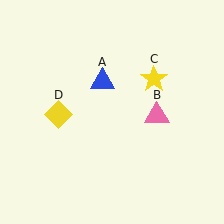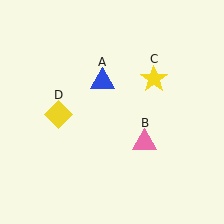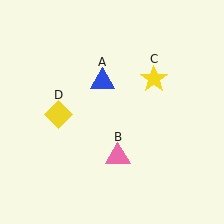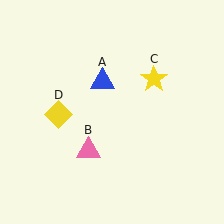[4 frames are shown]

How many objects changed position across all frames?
1 object changed position: pink triangle (object B).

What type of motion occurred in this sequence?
The pink triangle (object B) rotated clockwise around the center of the scene.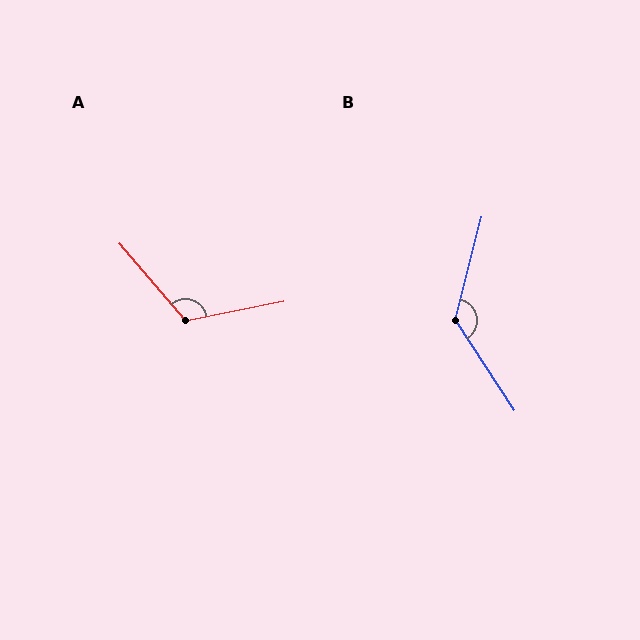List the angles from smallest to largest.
A (120°), B (133°).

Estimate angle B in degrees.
Approximately 133 degrees.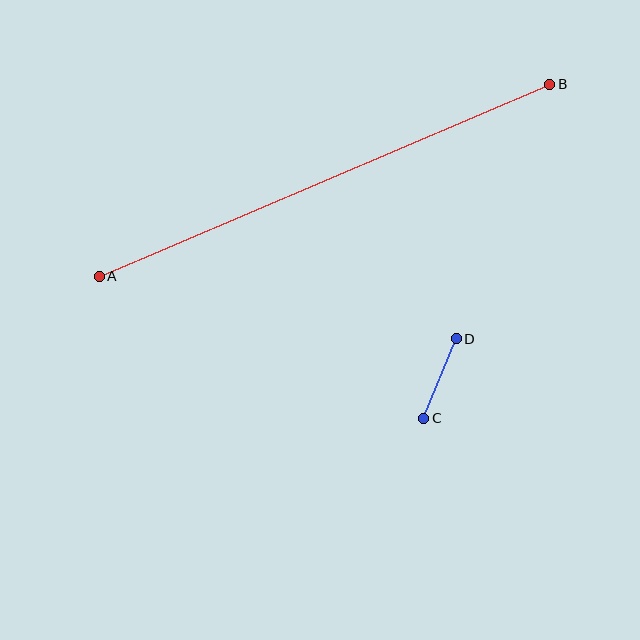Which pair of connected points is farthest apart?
Points A and B are farthest apart.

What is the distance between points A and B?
The distance is approximately 490 pixels.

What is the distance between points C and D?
The distance is approximately 86 pixels.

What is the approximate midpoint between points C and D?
The midpoint is at approximately (440, 379) pixels.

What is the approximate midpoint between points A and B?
The midpoint is at approximately (324, 180) pixels.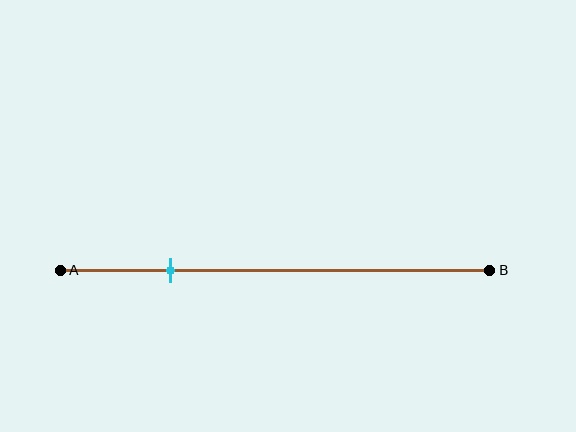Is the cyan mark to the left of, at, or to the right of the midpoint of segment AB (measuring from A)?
The cyan mark is to the left of the midpoint of segment AB.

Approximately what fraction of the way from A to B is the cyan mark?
The cyan mark is approximately 25% of the way from A to B.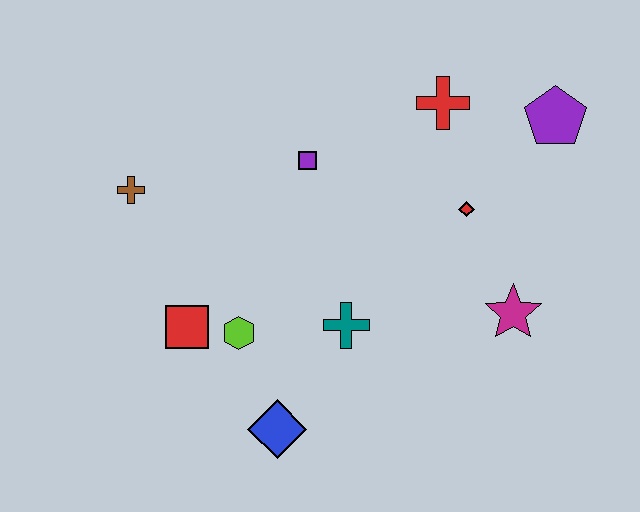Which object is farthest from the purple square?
The blue diamond is farthest from the purple square.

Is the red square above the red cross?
No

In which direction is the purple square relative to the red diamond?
The purple square is to the left of the red diamond.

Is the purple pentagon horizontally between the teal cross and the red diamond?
No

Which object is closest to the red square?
The lime hexagon is closest to the red square.